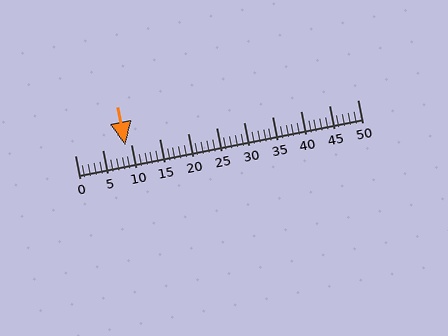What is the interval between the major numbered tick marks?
The major tick marks are spaced 5 units apart.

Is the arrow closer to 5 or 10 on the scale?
The arrow is closer to 10.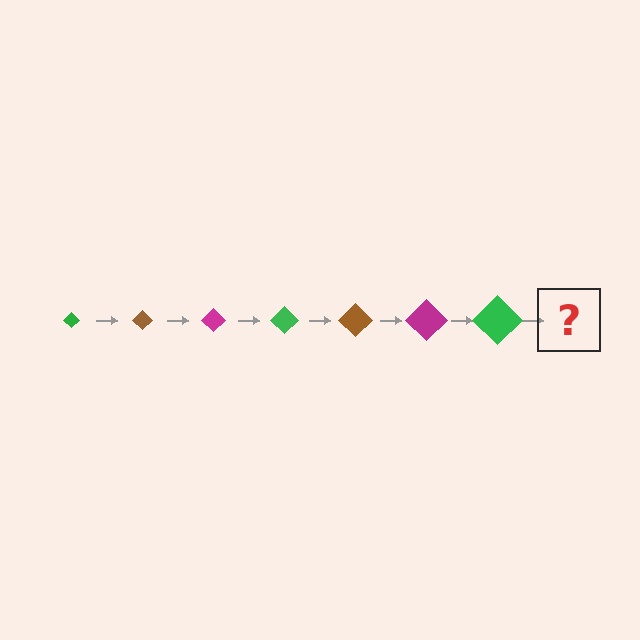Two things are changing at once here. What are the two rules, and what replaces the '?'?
The two rules are that the diamond grows larger each step and the color cycles through green, brown, and magenta. The '?' should be a brown diamond, larger than the previous one.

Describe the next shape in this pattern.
It should be a brown diamond, larger than the previous one.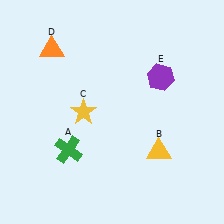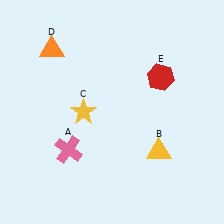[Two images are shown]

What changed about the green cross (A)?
In Image 1, A is green. In Image 2, it changed to pink.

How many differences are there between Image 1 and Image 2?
There are 2 differences between the two images.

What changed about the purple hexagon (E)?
In Image 1, E is purple. In Image 2, it changed to red.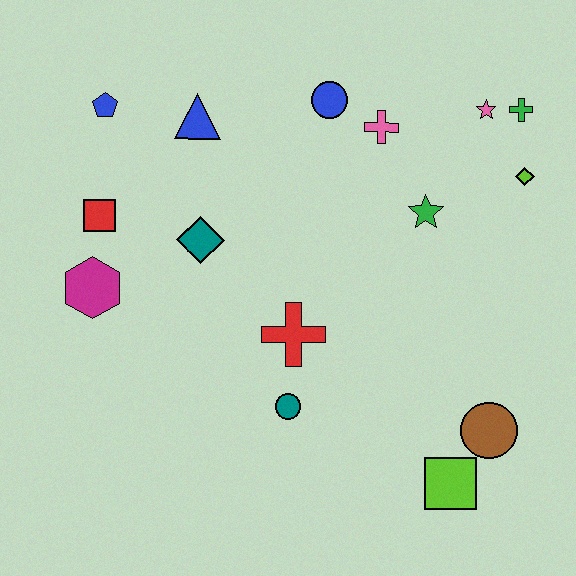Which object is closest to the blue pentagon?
The blue triangle is closest to the blue pentagon.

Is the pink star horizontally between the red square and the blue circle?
No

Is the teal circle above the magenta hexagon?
No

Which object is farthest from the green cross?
The magenta hexagon is farthest from the green cross.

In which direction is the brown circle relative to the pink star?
The brown circle is below the pink star.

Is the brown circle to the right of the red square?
Yes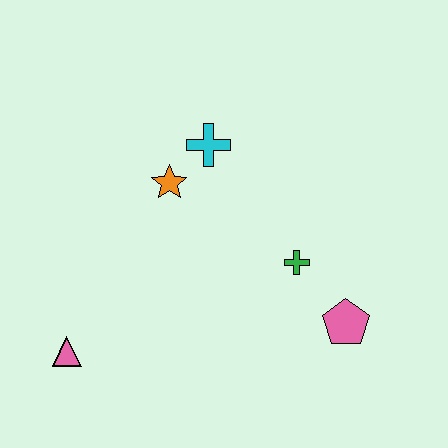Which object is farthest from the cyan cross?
The pink triangle is farthest from the cyan cross.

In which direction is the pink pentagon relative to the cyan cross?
The pink pentagon is below the cyan cross.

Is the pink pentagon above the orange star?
No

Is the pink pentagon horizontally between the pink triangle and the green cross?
No